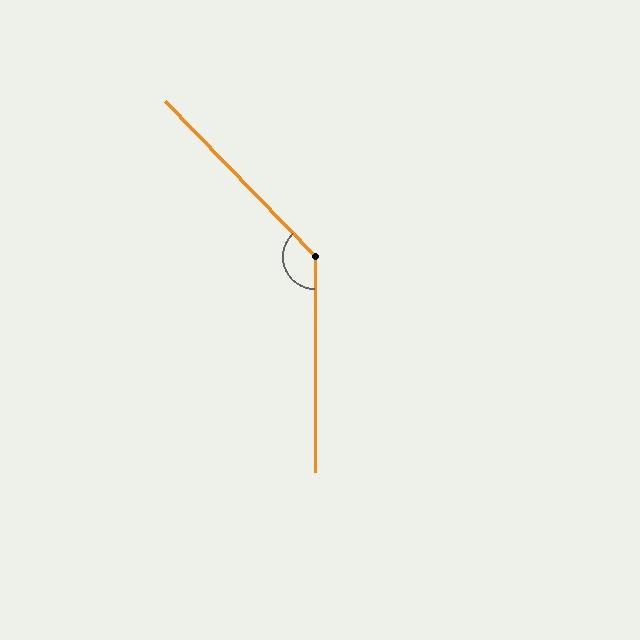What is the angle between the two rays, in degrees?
Approximately 136 degrees.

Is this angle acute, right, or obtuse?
It is obtuse.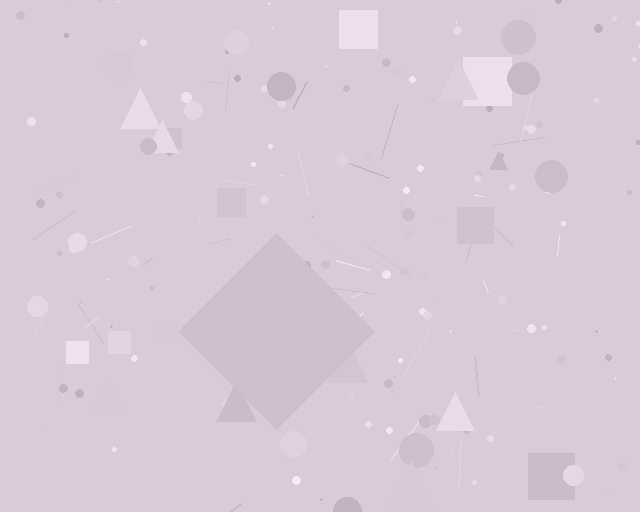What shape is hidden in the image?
A diamond is hidden in the image.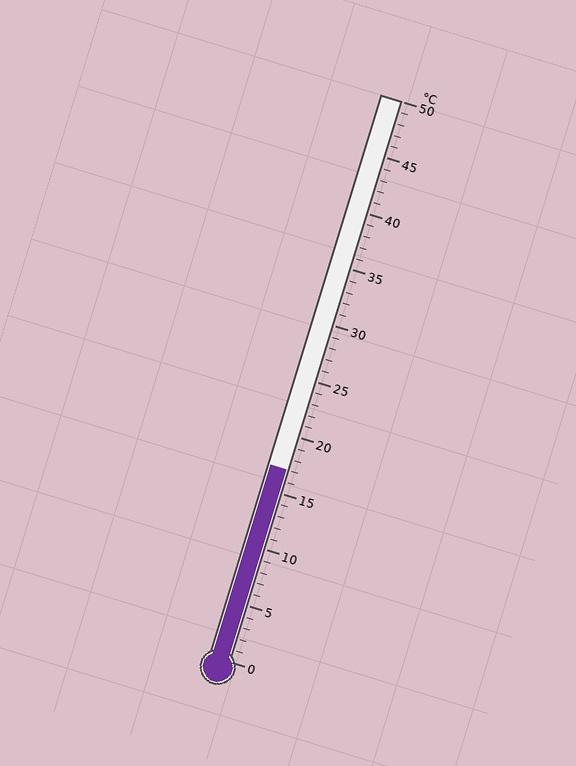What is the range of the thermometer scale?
The thermometer scale ranges from 0°C to 50°C.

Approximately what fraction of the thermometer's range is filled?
The thermometer is filled to approximately 35% of its range.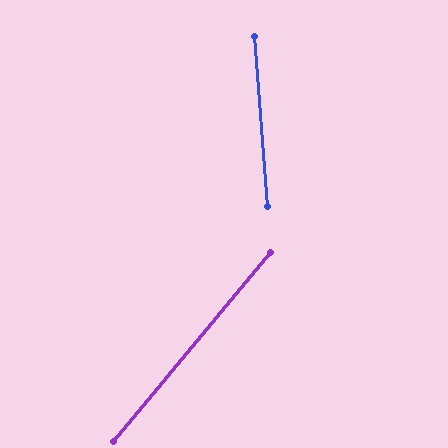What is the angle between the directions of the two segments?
Approximately 44 degrees.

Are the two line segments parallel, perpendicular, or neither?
Neither parallel nor perpendicular — they differ by about 44°.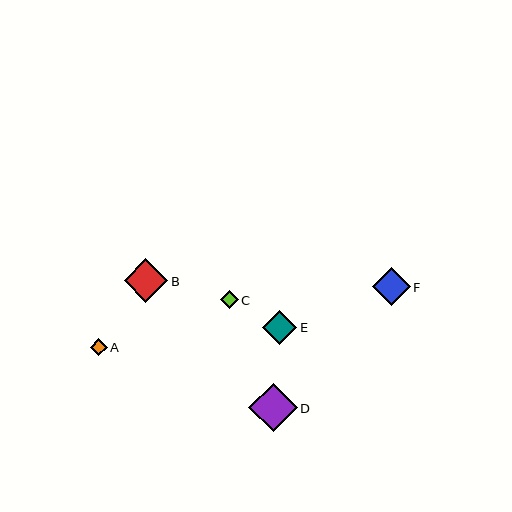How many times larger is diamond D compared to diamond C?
Diamond D is approximately 2.7 times the size of diamond C.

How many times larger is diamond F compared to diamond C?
Diamond F is approximately 2.1 times the size of diamond C.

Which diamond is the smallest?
Diamond A is the smallest with a size of approximately 16 pixels.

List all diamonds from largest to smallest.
From largest to smallest: D, B, F, E, C, A.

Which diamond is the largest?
Diamond D is the largest with a size of approximately 49 pixels.